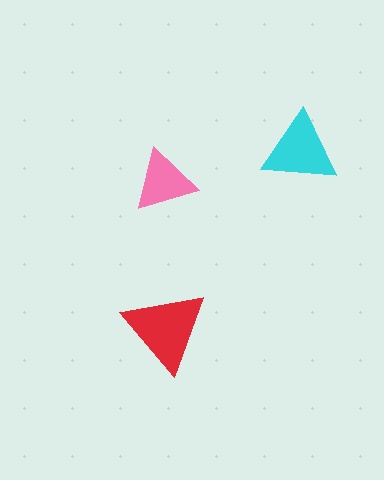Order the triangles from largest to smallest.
the red one, the cyan one, the pink one.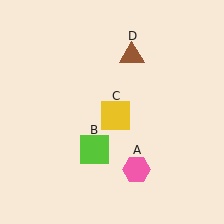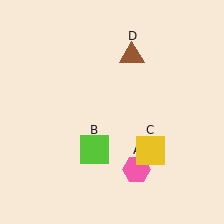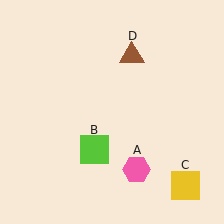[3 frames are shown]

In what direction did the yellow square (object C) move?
The yellow square (object C) moved down and to the right.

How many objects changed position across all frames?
1 object changed position: yellow square (object C).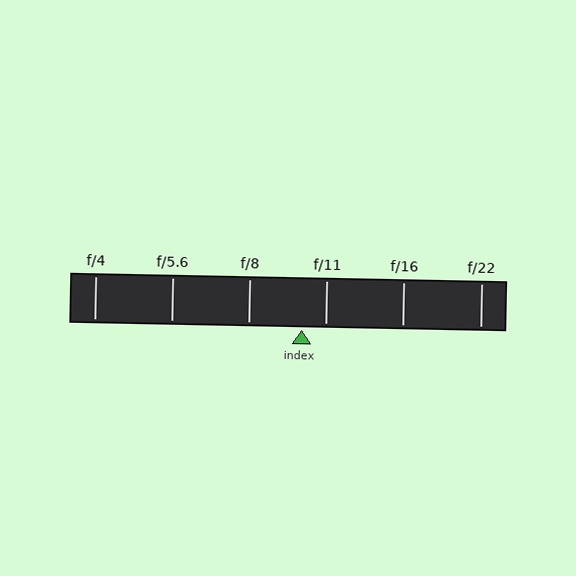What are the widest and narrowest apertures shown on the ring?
The widest aperture shown is f/4 and the narrowest is f/22.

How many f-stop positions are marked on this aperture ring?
There are 6 f-stop positions marked.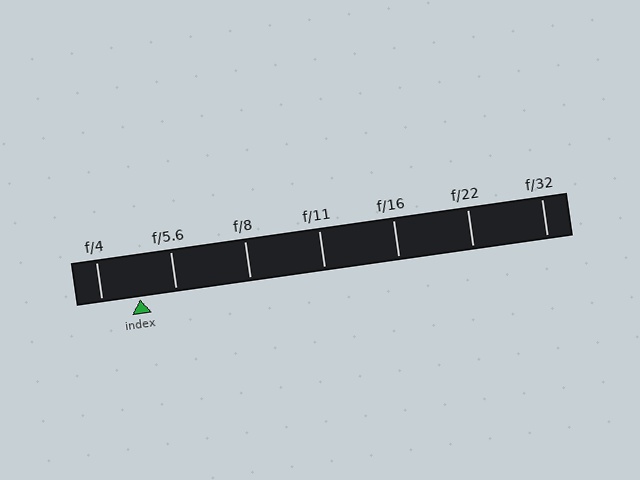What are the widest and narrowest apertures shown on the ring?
The widest aperture shown is f/4 and the narrowest is f/32.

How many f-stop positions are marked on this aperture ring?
There are 7 f-stop positions marked.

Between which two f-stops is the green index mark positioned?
The index mark is between f/4 and f/5.6.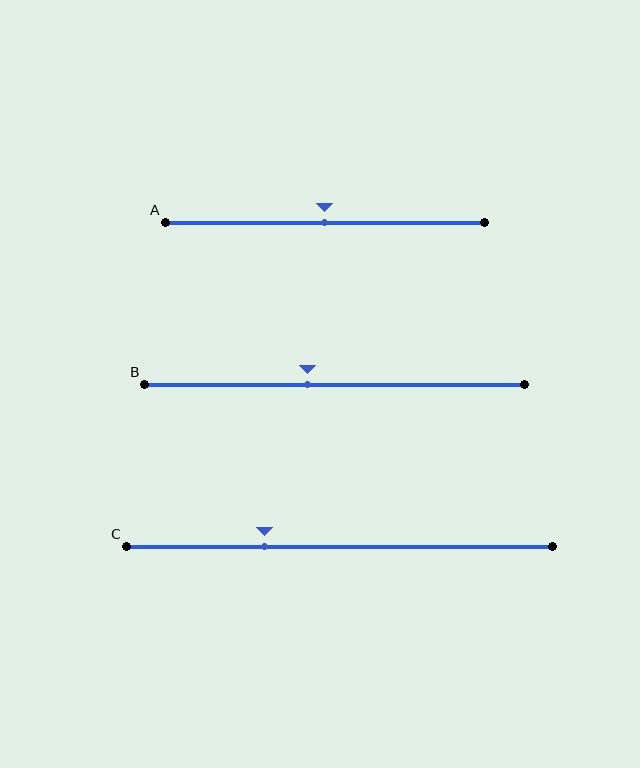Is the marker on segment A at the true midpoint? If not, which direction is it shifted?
Yes, the marker on segment A is at the true midpoint.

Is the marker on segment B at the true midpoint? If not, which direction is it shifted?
No, the marker on segment B is shifted to the left by about 7% of the segment length.